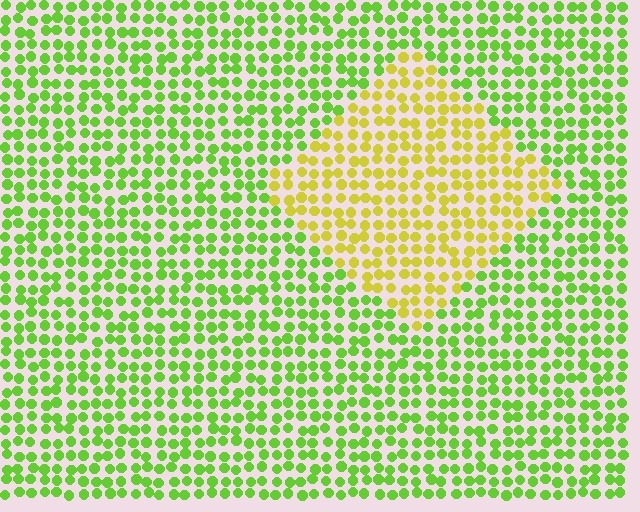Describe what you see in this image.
The image is filled with small lime elements in a uniform arrangement. A diamond-shaped region is visible where the elements are tinted to a slightly different hue, forming a subtle color boundary.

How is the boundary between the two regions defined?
The boundary is defined purely by a slight shift in hue (about 41 degrees). Spacing, size, and orientation are identical on both sides.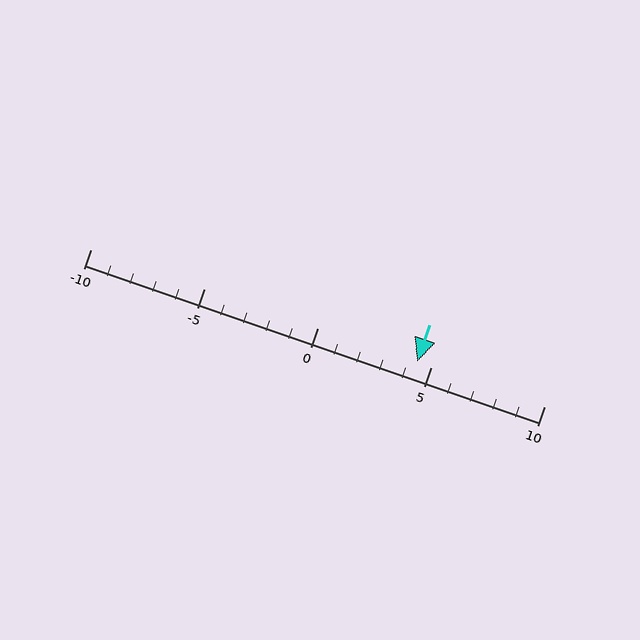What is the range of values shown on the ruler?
The ruler shows values from -10 to 10.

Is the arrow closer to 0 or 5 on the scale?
The arrow is closer to 5.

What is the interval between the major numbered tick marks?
The major tick marks are spaced 5 units apart.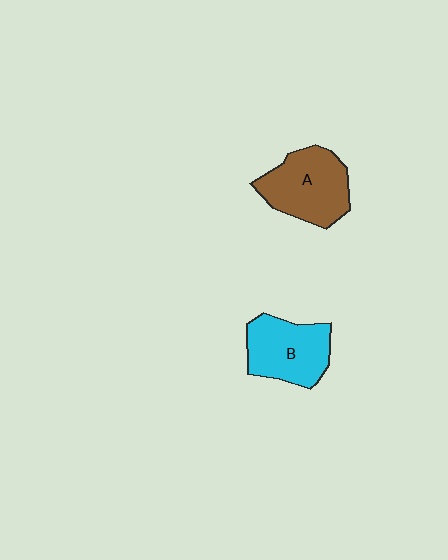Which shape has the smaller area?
Shape B (cyan).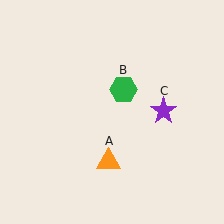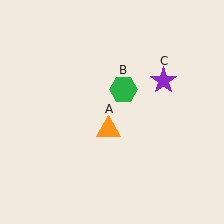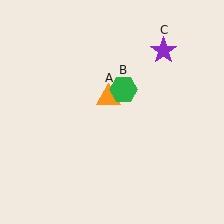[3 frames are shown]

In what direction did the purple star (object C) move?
The purple star (object C) moved up.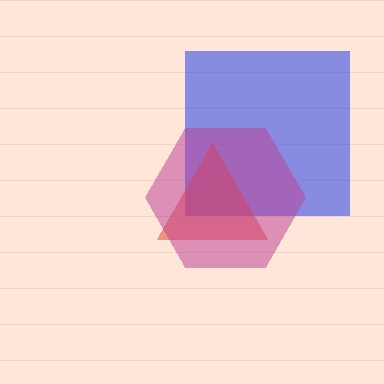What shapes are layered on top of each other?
The layered shapes are: a blue square, a red triangle, a magenta hexagon.